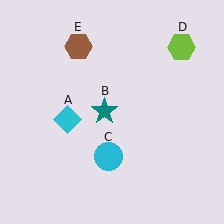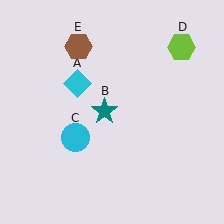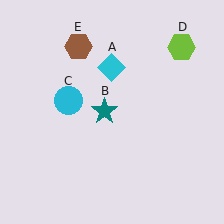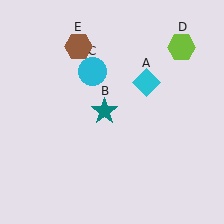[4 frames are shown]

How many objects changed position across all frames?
2 objects changed position: cyan diamond (object A), cyan circle (object C).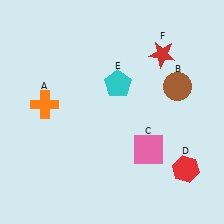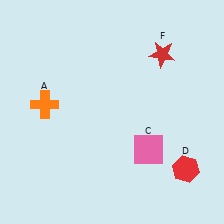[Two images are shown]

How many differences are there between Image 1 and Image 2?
There are 2 differences between the two images.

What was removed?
The cyan pentagon (E), the brown circle (B) were removed in Image 2.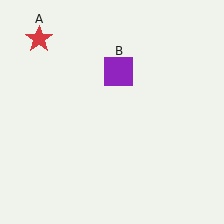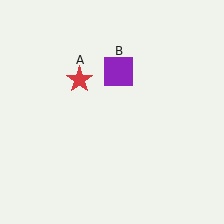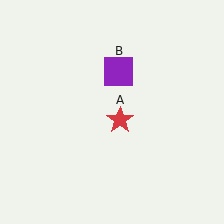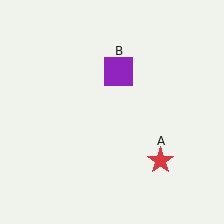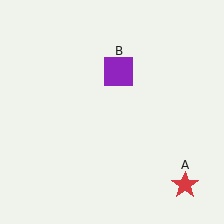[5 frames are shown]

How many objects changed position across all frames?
1 object changed position: red star (object A).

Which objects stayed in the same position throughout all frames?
Purple square (object B) remained stationary.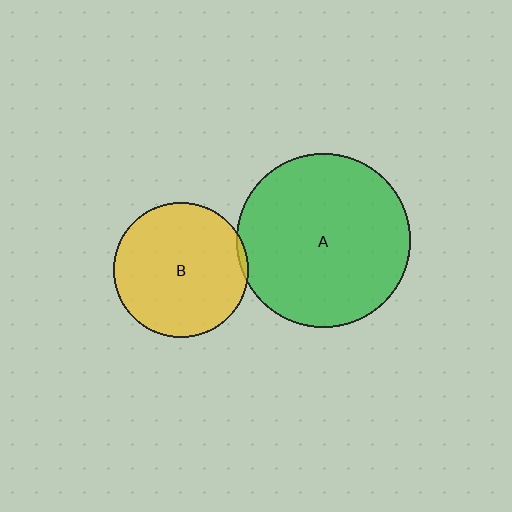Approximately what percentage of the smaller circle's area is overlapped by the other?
Approximately 5%.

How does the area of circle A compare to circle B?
Approximately 1.7 times.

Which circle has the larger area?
Circle A (green).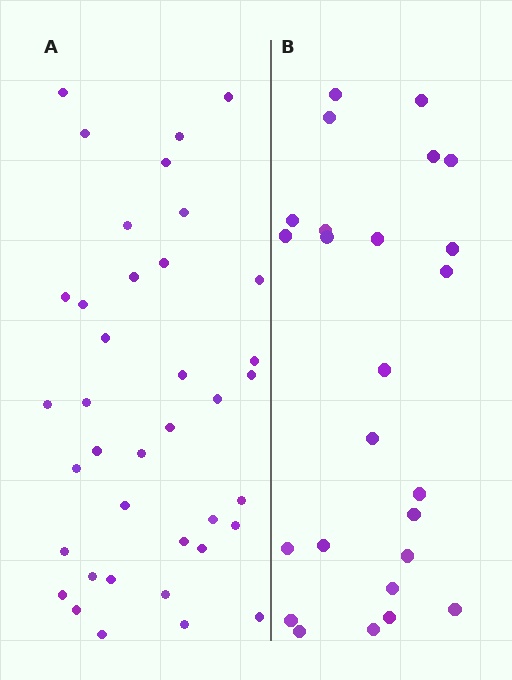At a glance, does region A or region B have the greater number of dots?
Region A (the left region) has more dots.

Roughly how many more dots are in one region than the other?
Region A has approximately 15 more dots than region B.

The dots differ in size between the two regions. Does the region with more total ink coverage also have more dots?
No. Region B has more total ink coverage because its dots are larger, but region A actually contains more individual dots. Total area can be misleading — the number of items is what matters here.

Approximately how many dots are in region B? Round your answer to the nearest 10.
About 20 dots. (The exact count is 25, which rounds to 20.)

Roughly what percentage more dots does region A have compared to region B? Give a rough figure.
About 50% more.